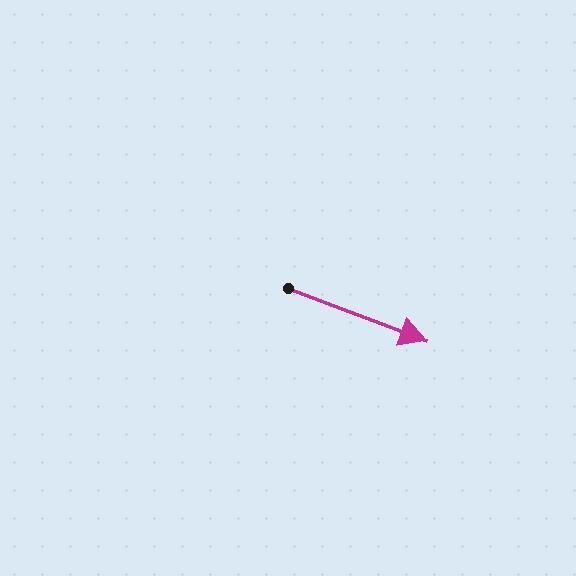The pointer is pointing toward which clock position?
Roughly 4 o'clock.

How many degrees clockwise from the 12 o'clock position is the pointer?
Approximately 111 degrees.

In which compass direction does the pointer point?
East.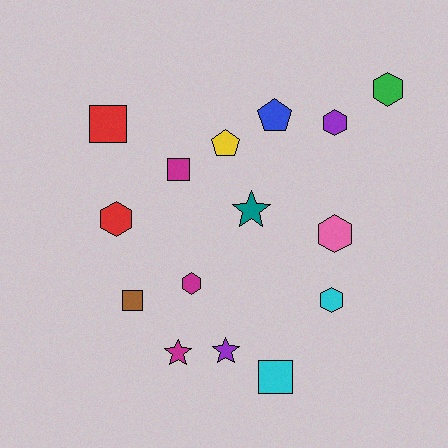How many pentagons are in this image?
There are 2 pentagons.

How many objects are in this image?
There are 15 objects.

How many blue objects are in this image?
There is 1 blue object.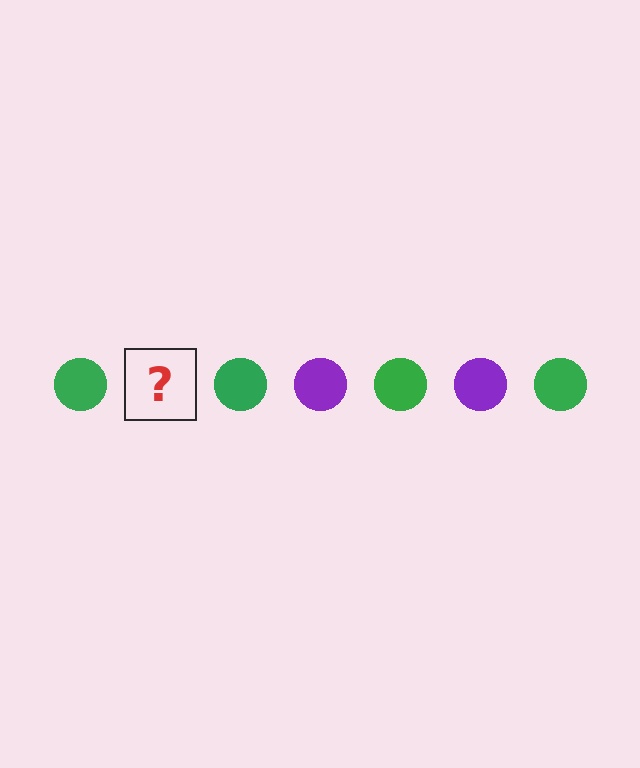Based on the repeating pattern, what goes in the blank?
The blank should be a purple circle.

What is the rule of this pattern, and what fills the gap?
The rule is that the pattern cycles through green, purple circles. The gap should be filled with a purple circle.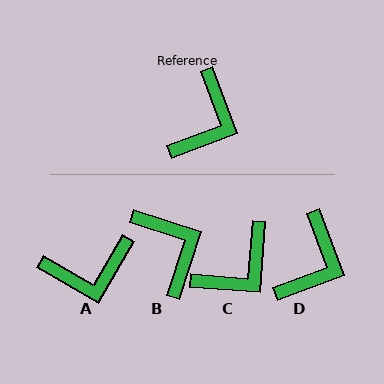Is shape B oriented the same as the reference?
No, it is off by about 52 degrees.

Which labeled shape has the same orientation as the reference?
D.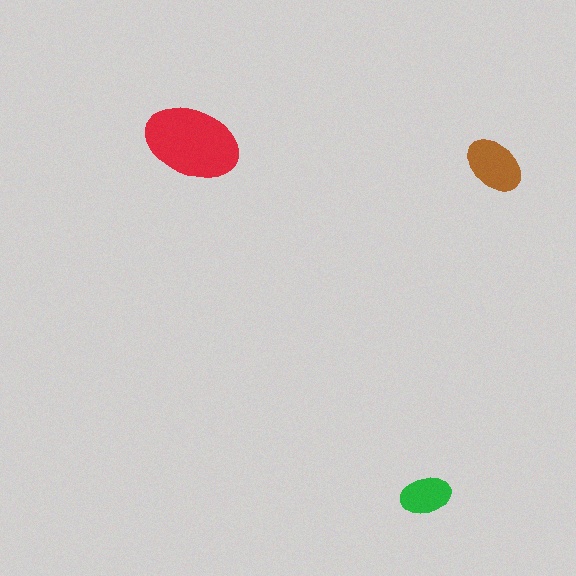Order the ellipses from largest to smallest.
the red one, the brown one, the green one.